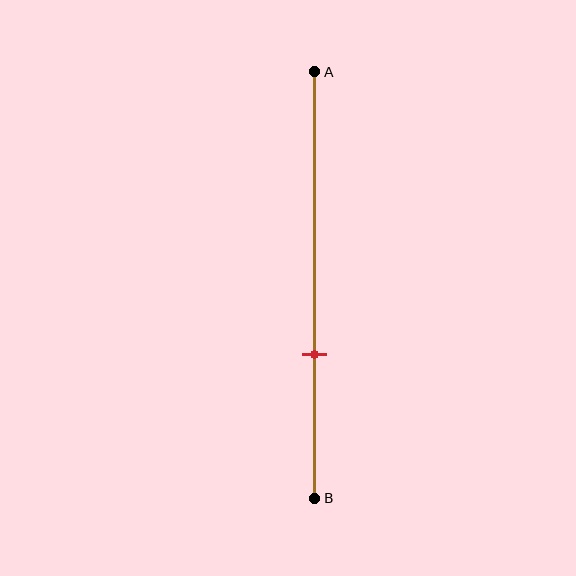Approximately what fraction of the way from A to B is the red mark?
The red mark is approximately 65% of the way from A to B.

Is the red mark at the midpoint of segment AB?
No, the mark is at about 65% from A, not at the 50% midpoint.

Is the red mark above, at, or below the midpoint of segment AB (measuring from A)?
The red mark is below the midpoint of segment AB.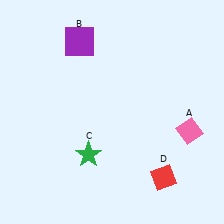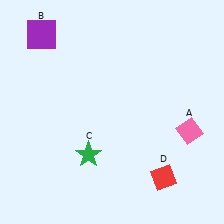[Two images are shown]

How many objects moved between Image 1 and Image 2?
1 object moved between the two images.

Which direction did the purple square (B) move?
The purple square (B) moved left.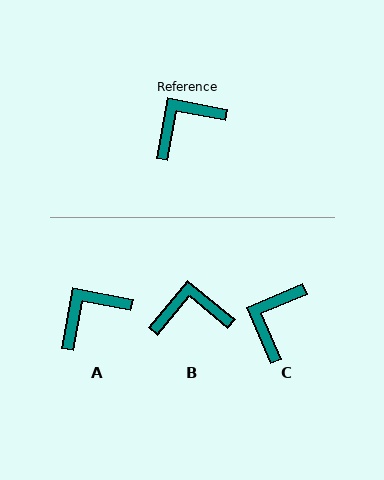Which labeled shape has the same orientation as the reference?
A.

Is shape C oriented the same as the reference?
No, it is off by about 34 degrees.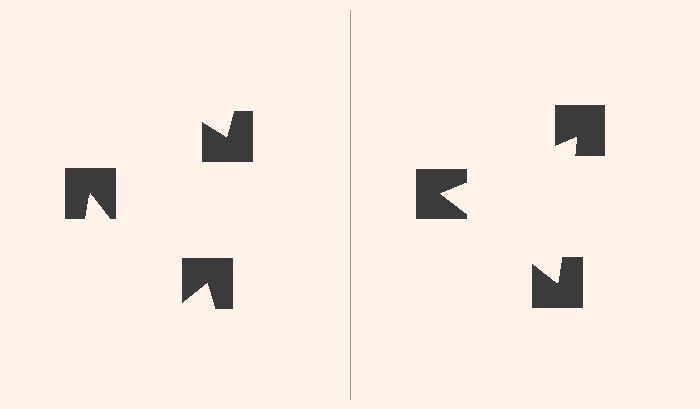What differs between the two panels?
The notched squares are positioned identically on both sides; only the wedge orientations differ. On the right they align to a triangle; on the left they are misaligned.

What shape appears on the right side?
An illusory triangle.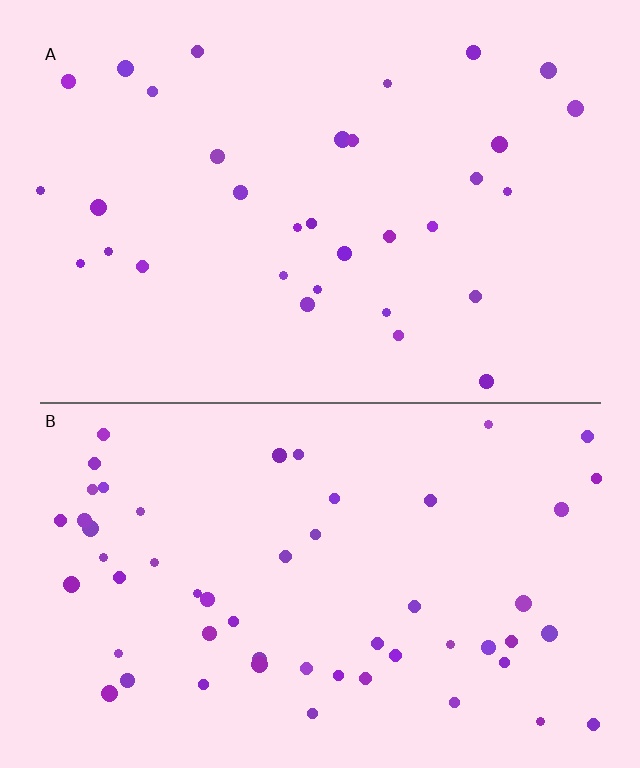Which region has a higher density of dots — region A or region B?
B (the bottom).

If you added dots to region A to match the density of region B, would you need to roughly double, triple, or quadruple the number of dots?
Approximately double.